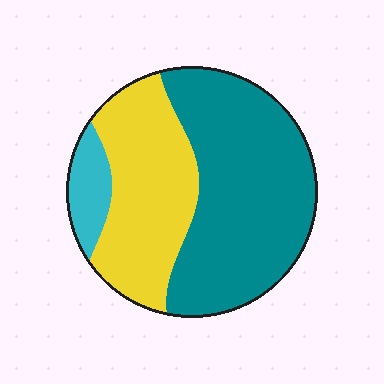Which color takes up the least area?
Cyan, at roughly 10%.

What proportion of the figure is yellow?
Yellow covers about 35% of the figure.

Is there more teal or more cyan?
Teal.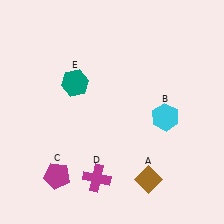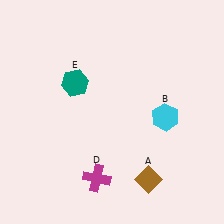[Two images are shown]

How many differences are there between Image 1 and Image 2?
There is 1 difference between the two images.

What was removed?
The magenta pentagon (C) was removed in Image 2.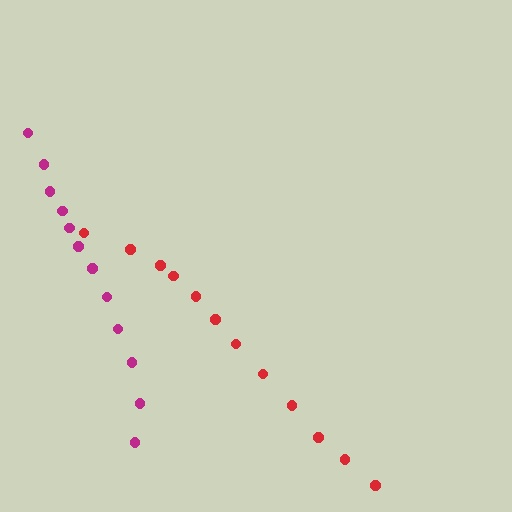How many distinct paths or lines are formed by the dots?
There are 2 distinct paths.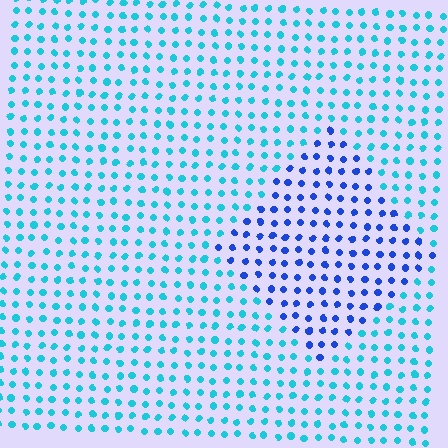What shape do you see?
I see a diamond.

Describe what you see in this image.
The image is filled with small cyan elements in a uniform arrangement. A diamond-shaped region is visible where the elements are tinted to a slightly different hue, forming a subtle color boundary.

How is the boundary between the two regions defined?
The boundary is defined purely by a slight shift in hue (about 41 degrees). Spacing, size, and orientation are identical on both sides.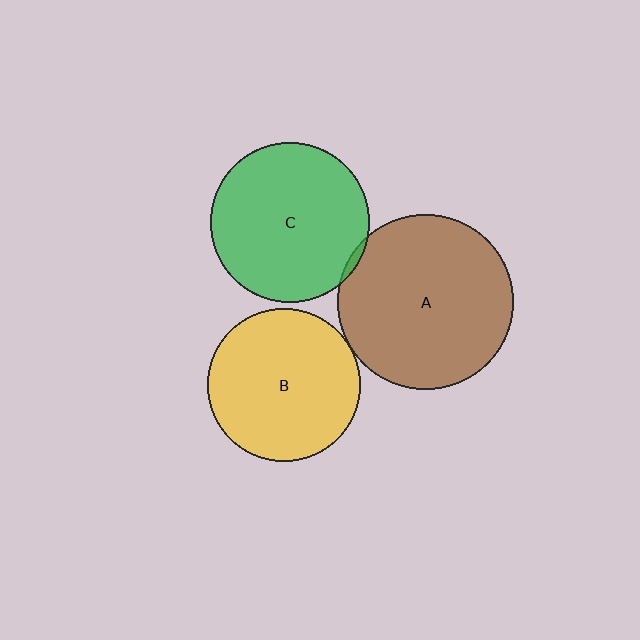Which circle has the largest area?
Circle A (brown).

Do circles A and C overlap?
Yes.